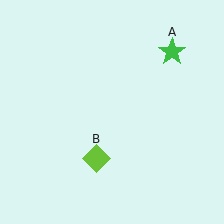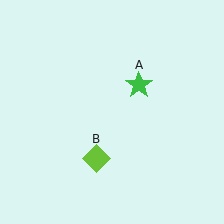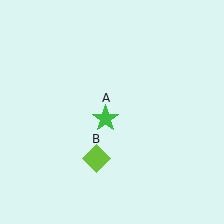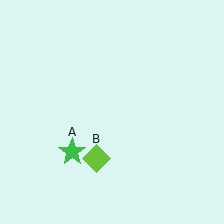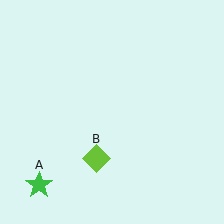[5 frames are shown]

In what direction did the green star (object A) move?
The green star (object A) moved down and to the left.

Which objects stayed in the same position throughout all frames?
Lime diamond (object B) remained stationary.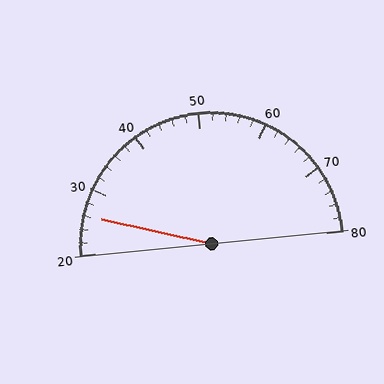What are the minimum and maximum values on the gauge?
The gauge ranges from 20 to 80.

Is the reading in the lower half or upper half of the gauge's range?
The reading is in the lower half of the range (20 to 80).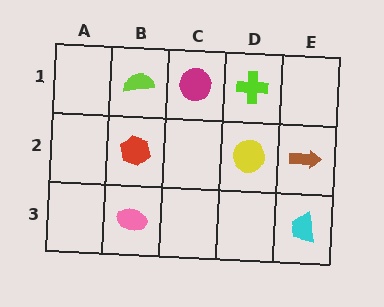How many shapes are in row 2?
3 shapes.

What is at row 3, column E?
A cyan trapezoid.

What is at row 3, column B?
A pink ellipse.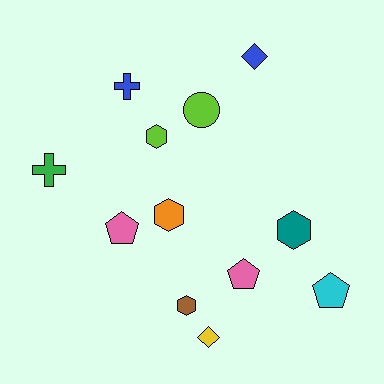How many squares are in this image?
There are no squares.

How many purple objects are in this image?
There are no purple objects.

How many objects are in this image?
There are 12 objects.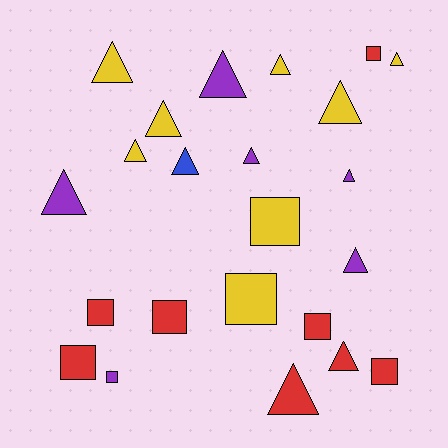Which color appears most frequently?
Yellow, with 8 objects.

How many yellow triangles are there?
There are 6 yellow triangles.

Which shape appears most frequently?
Triangle, with 14 objects.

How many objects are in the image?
There are 23 objects.